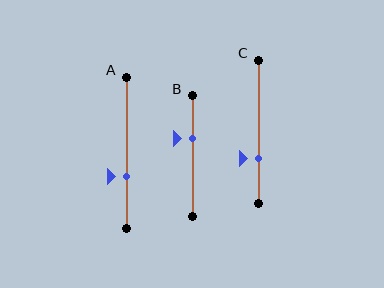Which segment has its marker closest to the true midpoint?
Segment B has its marker closest to the true midpoint.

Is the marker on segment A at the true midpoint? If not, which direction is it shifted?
No, the marker on segment A is shifted downward by about 16% of the segment length.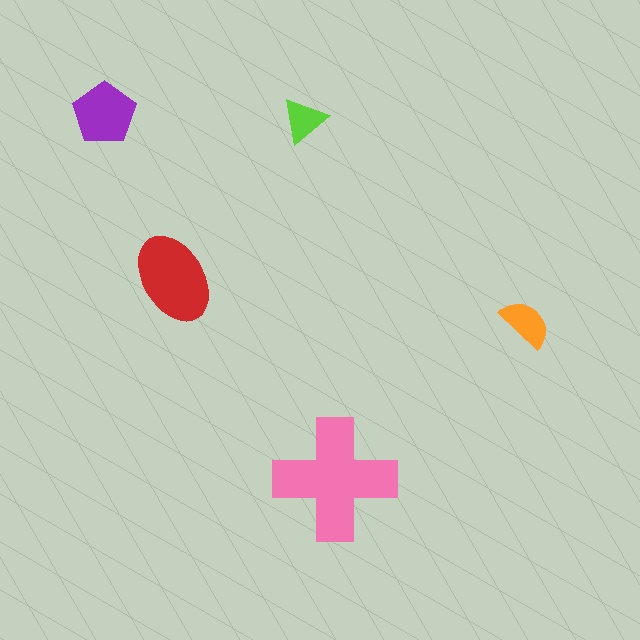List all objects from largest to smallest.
The pink cross, the red ellipse, the purple pentagon, the orange semicircle, the lime triangle.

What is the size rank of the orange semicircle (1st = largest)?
4th.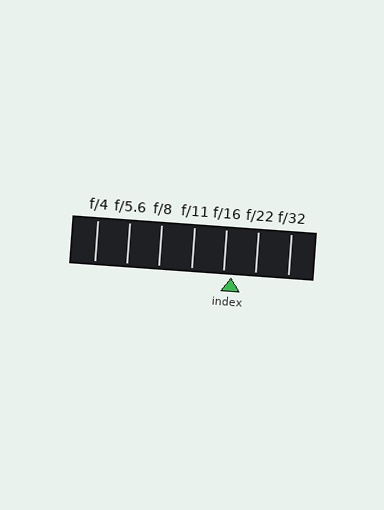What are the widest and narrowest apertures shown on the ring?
The widest aperture shown is f/4 and the narrowest is f/32.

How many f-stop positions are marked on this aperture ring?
There are 7 f-stop positions marked.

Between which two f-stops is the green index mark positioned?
The index mark is between f/16 and f/22.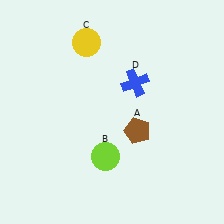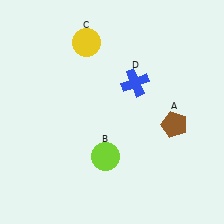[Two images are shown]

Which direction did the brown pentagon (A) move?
The brown pentagon (A) moved right.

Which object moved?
The brown pentagon (A) moved right.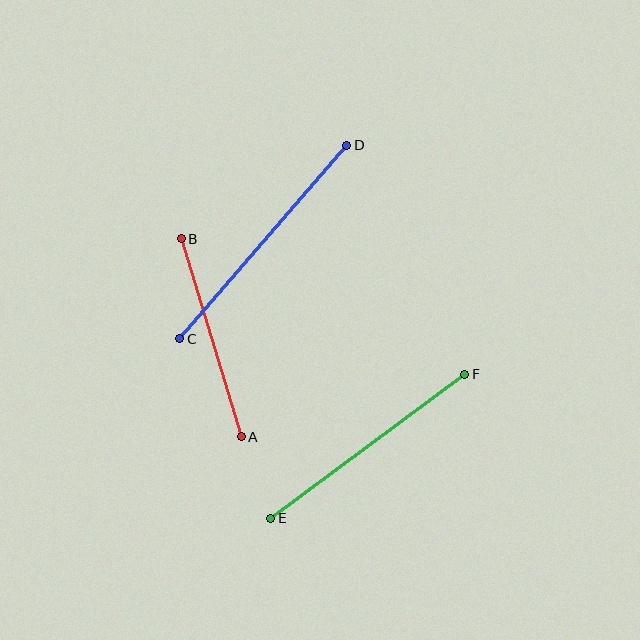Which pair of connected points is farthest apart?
Points C and D are farthest apart.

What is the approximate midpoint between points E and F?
The midpoint is at approximately (368, 446) pixels.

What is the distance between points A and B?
The distance is approximately 207 pixels.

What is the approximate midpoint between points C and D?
The midpoint is at approximately (263, 242) pixels.